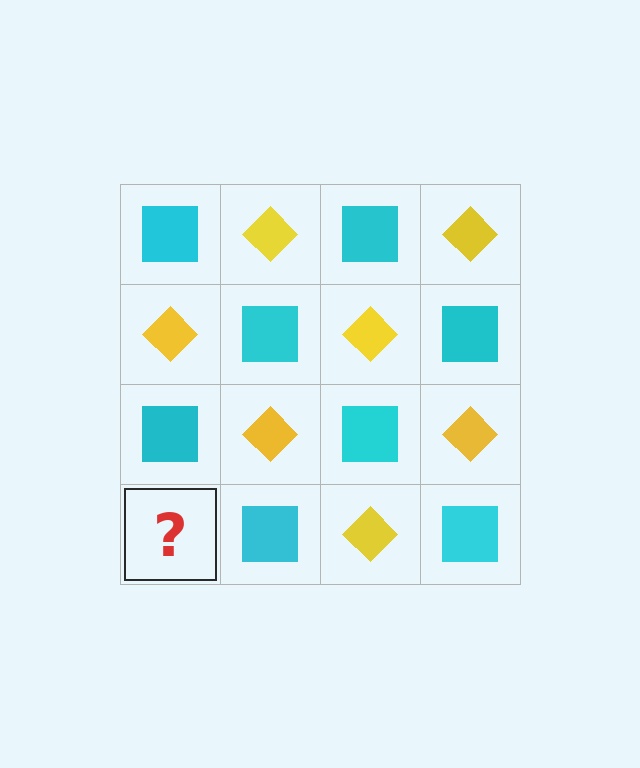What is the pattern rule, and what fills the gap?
The rule is that it alternates cyan square and yellow diamond in a checkerboard pattern. The gap should be filled with a yellow diamond.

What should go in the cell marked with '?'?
The missing cell should contain a yellow diamond.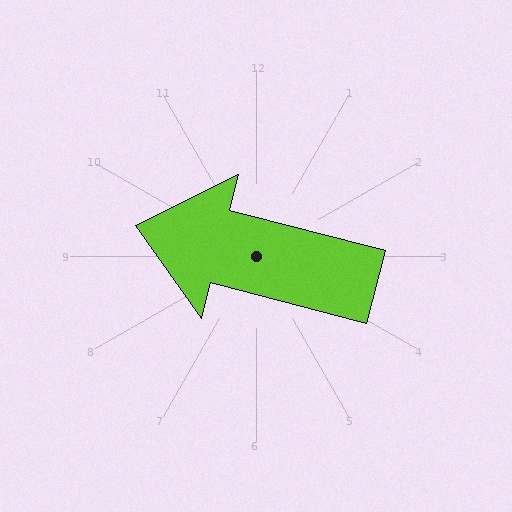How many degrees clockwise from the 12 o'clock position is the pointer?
Approximately 284 degrees.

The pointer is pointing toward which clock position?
Roughly 9 o'clock.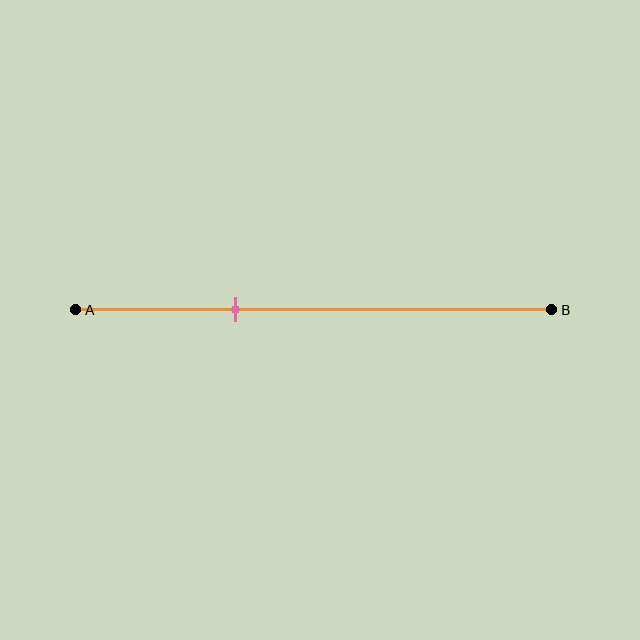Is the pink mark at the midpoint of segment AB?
No, the mark is at about 35% from A, not at the 50% midpoint.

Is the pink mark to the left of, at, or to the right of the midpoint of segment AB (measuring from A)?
The pink mark is to the left of the midpoint of segment AB.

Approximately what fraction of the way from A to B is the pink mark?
The pink mark is approximately 35% of the way from A to B.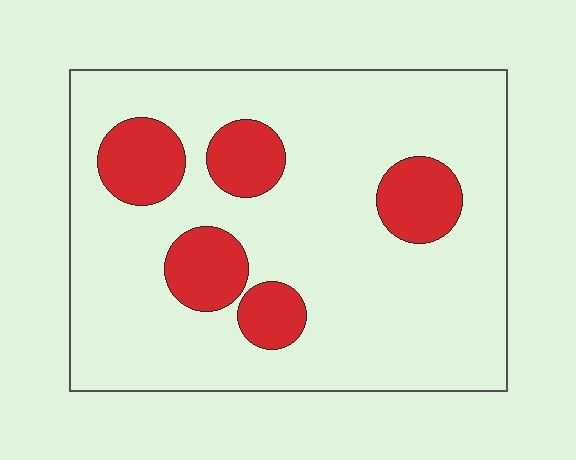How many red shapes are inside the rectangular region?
5.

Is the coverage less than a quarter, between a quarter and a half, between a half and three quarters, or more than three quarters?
Less than a quarter.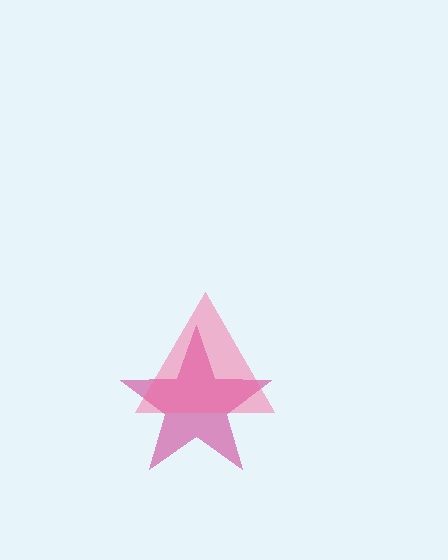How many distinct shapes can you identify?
There are 2 distinct shapes: a magenta star, a pink triangle.